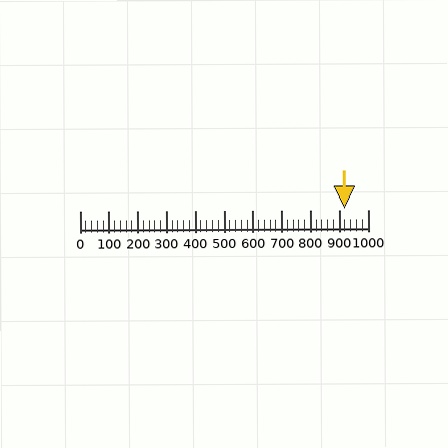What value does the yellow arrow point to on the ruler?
The yellow arrow points to approximately 920.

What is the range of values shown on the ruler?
The ruler shows values from 0 to 1000.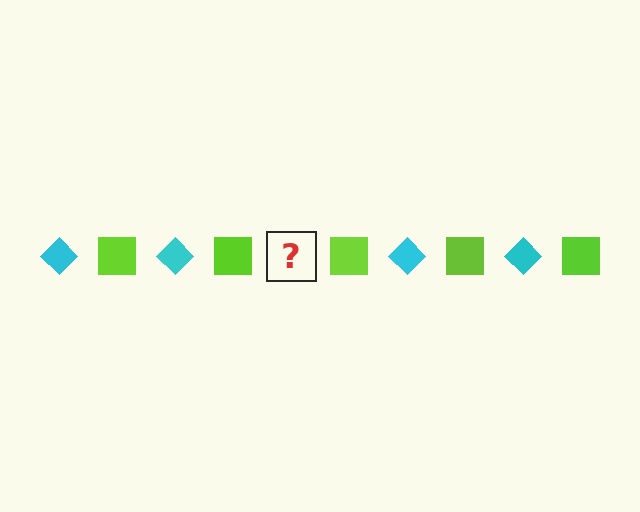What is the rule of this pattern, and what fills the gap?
The rule is that the pattern alternates between cyan diamond and lime square. The gap should be filled with a cyan diamond.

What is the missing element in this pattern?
The missing element is a cyan diamond.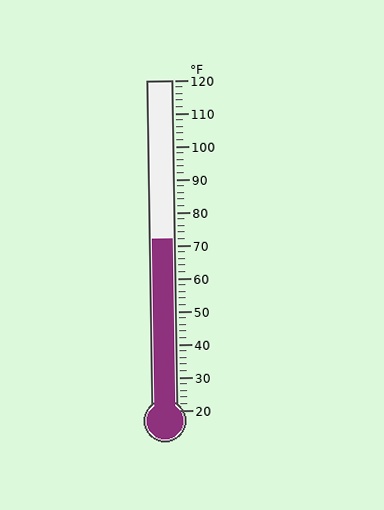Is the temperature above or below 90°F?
The temperature is below 90°F.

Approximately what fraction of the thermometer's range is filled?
The thermometer is filled to approximately 50% of its range.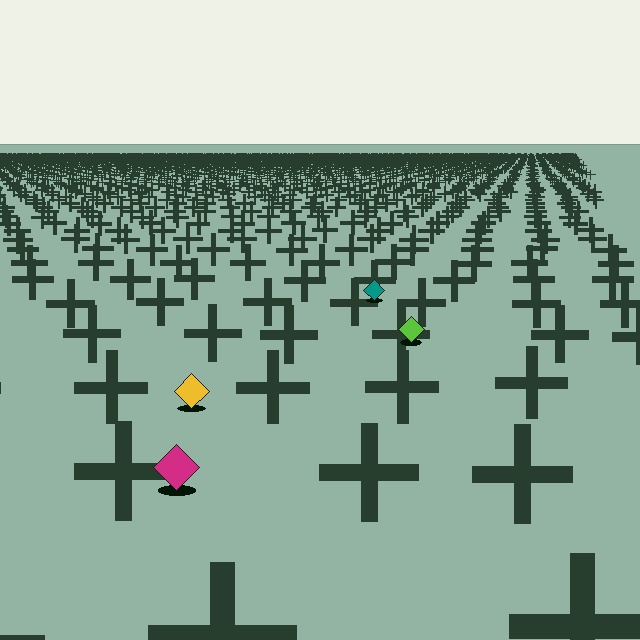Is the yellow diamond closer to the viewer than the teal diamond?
Yes. The yellow diamond is closer — you can tell from the texture gradient: the ground texture is coarser near it.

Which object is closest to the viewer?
The magenta diamond is closest. The texture marks near it are larger and more spread out.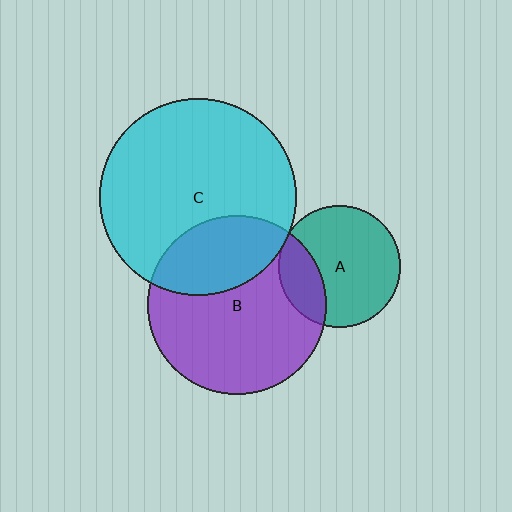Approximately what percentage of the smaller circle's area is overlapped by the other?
Approximately 5%.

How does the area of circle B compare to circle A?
Approximately 2.1 times.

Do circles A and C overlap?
Yes.